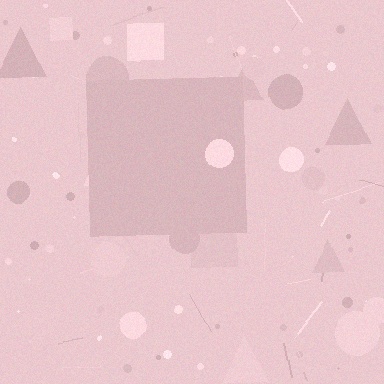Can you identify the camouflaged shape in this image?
The camouflaged shape is a square.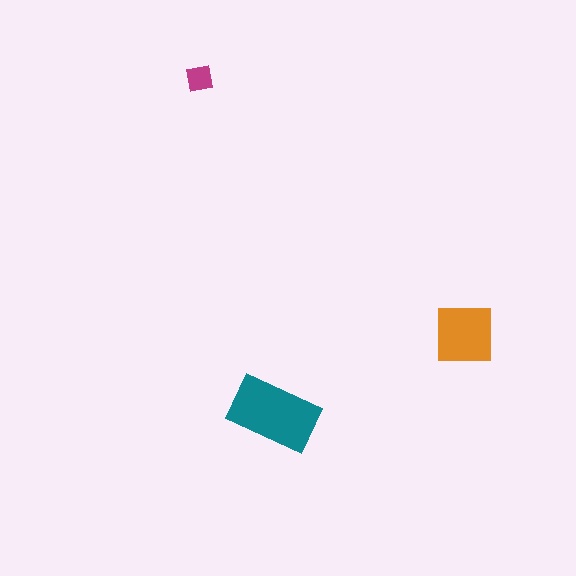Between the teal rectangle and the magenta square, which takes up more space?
The teal rectangle.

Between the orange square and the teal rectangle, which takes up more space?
The teal rectangle.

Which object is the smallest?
The magenta square.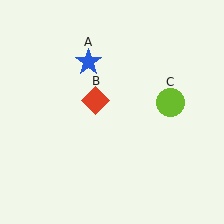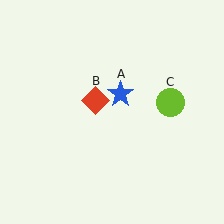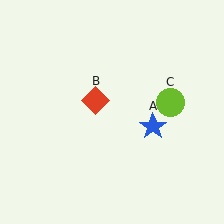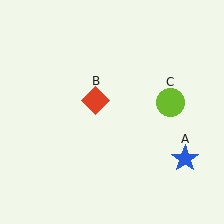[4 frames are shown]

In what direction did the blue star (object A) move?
The blue star (object A) moved down and to the right.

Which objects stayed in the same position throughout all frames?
Red diamond (object B) and lime circle (object C) remained stationary.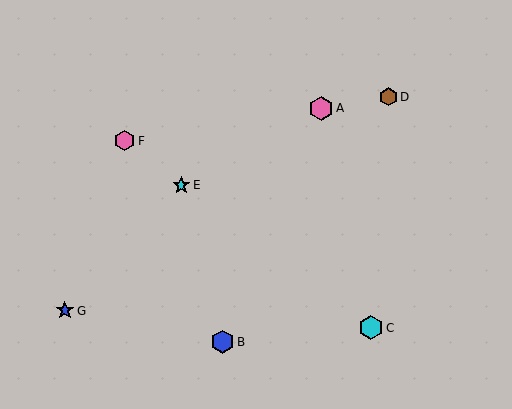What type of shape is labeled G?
Shape G is a blue star.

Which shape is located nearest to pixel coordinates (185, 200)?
The cyan star (labeled E) at (181, 185) is nearest to that location.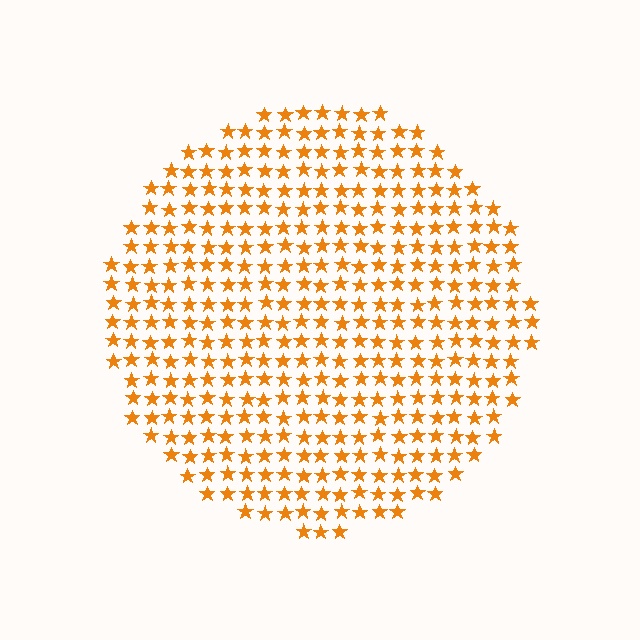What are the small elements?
The small elements are stars.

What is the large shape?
The large shape is a circle.